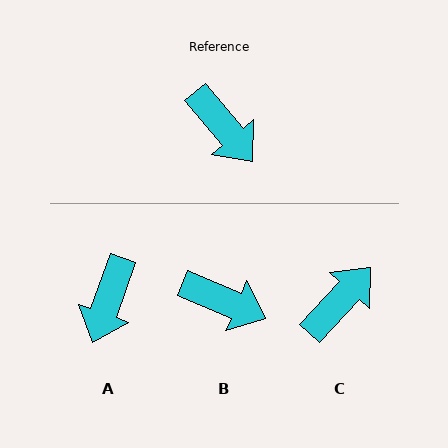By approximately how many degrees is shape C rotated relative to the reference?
Approximately 97 degrees counter-clockwise.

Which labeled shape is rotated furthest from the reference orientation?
C, about 97 degrees away.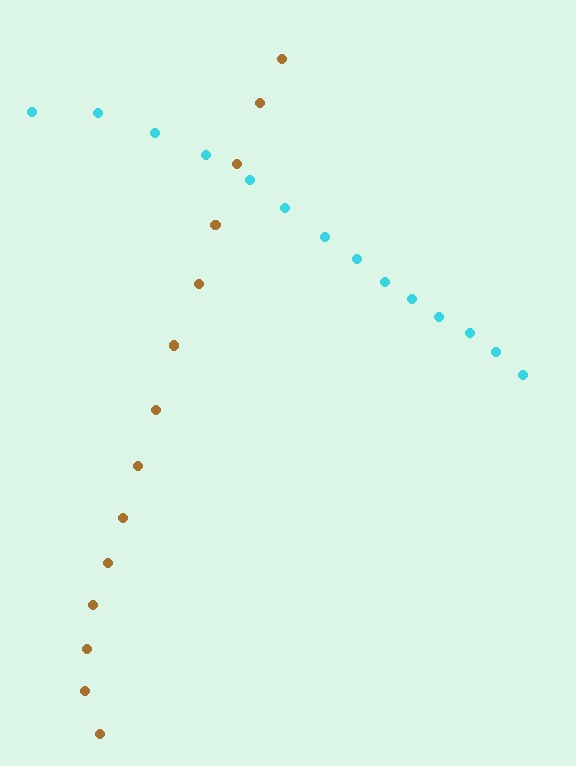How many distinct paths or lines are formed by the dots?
There are 2 distinct paths.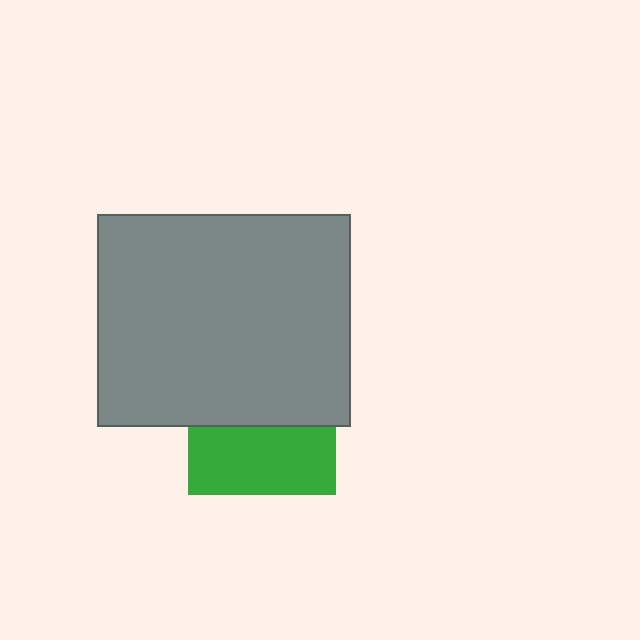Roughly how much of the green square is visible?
About half of it is visible (roughly 46%).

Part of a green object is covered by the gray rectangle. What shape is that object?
It is a square.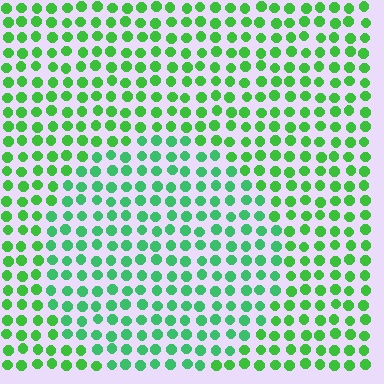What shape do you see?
I see a circle.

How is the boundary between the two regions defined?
The boundary is defined purely by a slight shift in hue (about 22 degrees). Spacing, size, and orientation are identical on both sides.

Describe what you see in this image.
The image is filled with small green elements in a uniform arrangement. A circle-shaped region is visible where the elements are tinted to a slightly different hue, forming a subtle color boundary.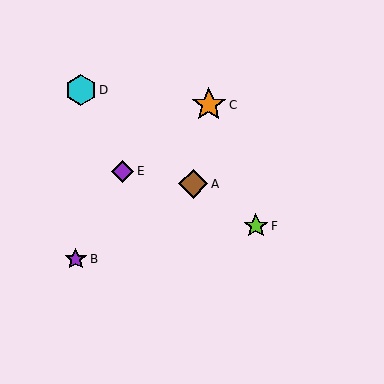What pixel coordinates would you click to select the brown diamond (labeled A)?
Click at (193, 184) to select the brown diamond A.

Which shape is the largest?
The orange star (labeled C) is the largest.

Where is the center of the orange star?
The center of the orange star is at (209, 105).